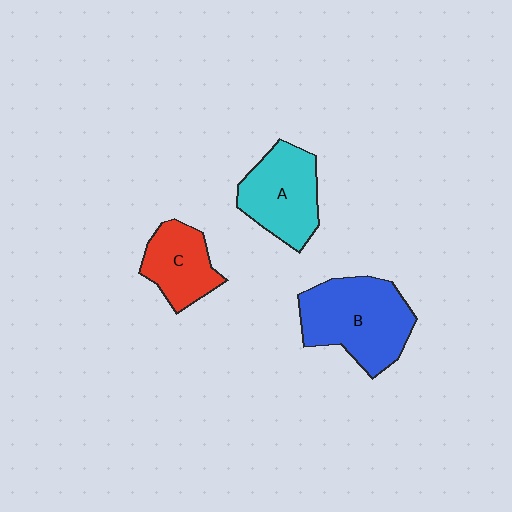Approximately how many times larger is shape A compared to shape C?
Approximately 1.3 times.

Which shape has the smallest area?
Shape C (red).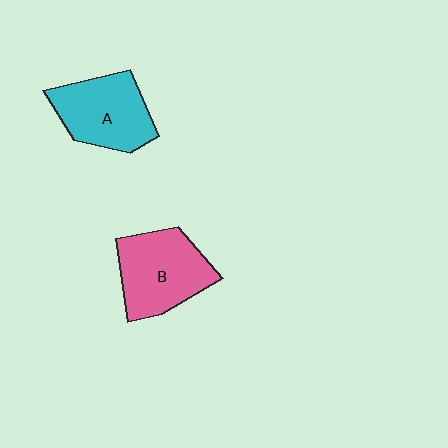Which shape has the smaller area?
Shape A (cyan).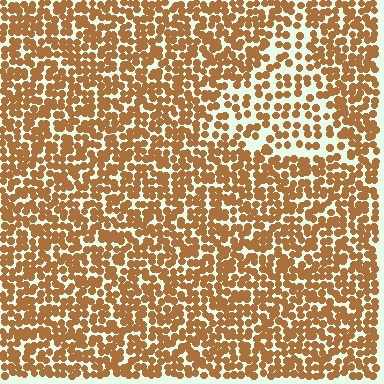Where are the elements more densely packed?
The elements are more densely packed outside the triangle boundary.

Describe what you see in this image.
The image contains small brown elements arranged at two different densities. A triangle-shaped region is visible where the elements are less densely packed than the surrounding area.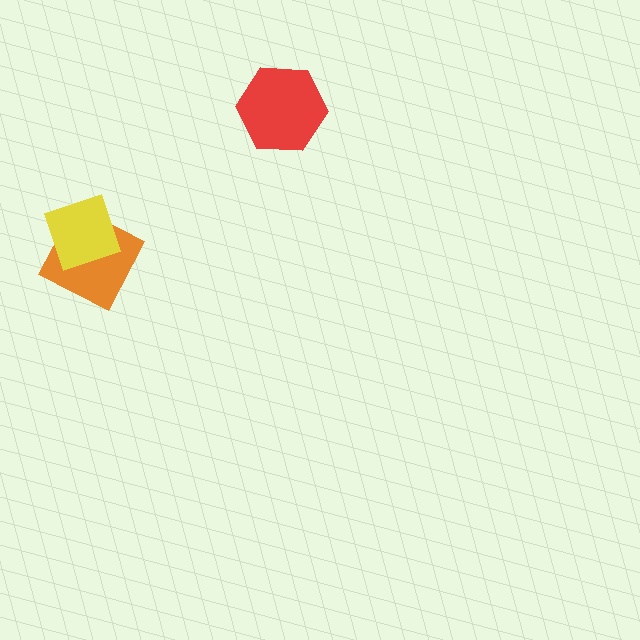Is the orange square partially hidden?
Yes, it is partially covered by another shape.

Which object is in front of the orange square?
The yellow diamond is in front of the orange square.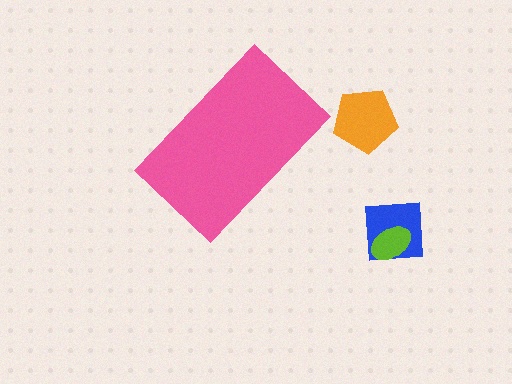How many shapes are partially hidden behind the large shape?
0 shapes are partially hidden.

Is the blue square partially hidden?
No, the blue square is fully visible.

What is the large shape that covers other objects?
A pink rectangle.